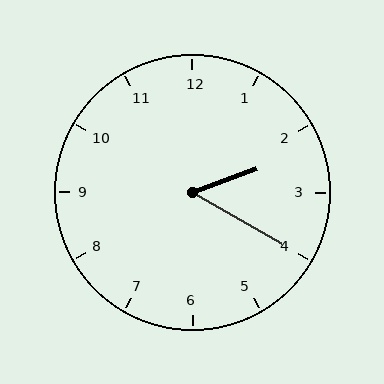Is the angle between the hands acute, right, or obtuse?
It is acute.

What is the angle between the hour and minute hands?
Approximately 50 degrees.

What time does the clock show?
2:20.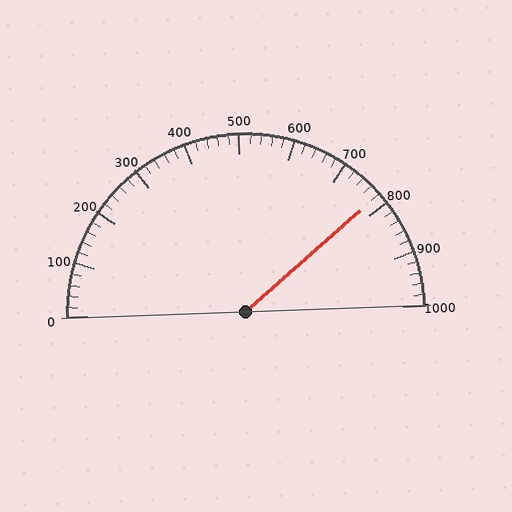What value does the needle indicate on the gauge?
The needle indicates approximately 780.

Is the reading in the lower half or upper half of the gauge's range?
The reading is in the upper half of the range (0 to 1000).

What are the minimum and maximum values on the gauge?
The gauge ranges from 0 to 1000.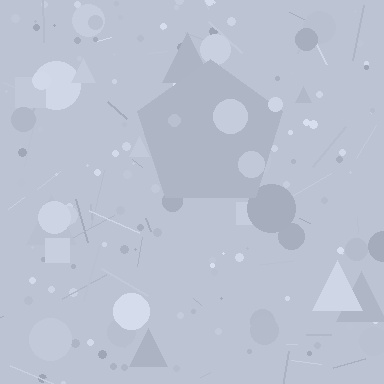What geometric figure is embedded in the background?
A pentagon is embedded in the background.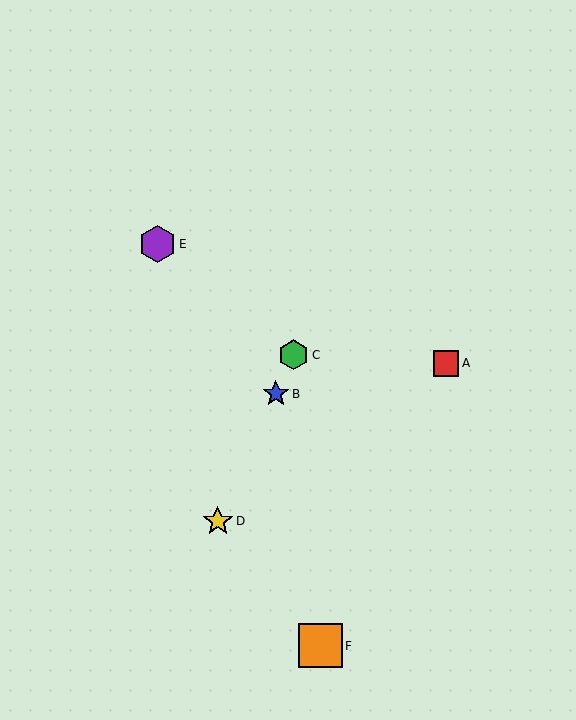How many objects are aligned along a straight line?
3 objects (B, C, D) are aligned along a straight line.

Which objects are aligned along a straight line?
Objects B, C, D are aligned along a straight line.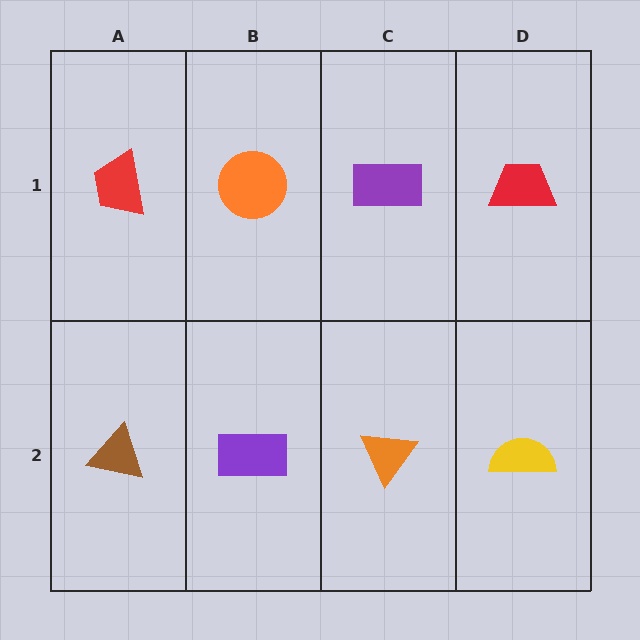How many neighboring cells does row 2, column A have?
2.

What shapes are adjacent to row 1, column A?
A brown triangle (row 2, column A), an orange circle (row 1, column B).